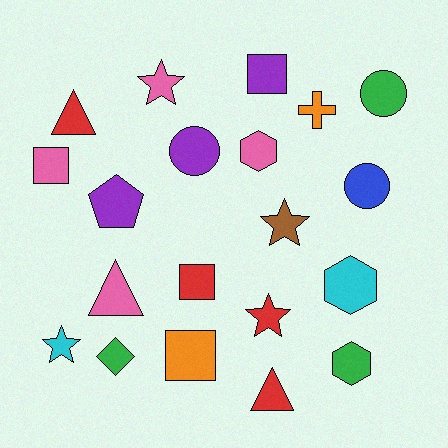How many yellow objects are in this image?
There are no yellow objects.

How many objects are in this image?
There are 20 objects.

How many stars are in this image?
There are 4 stars.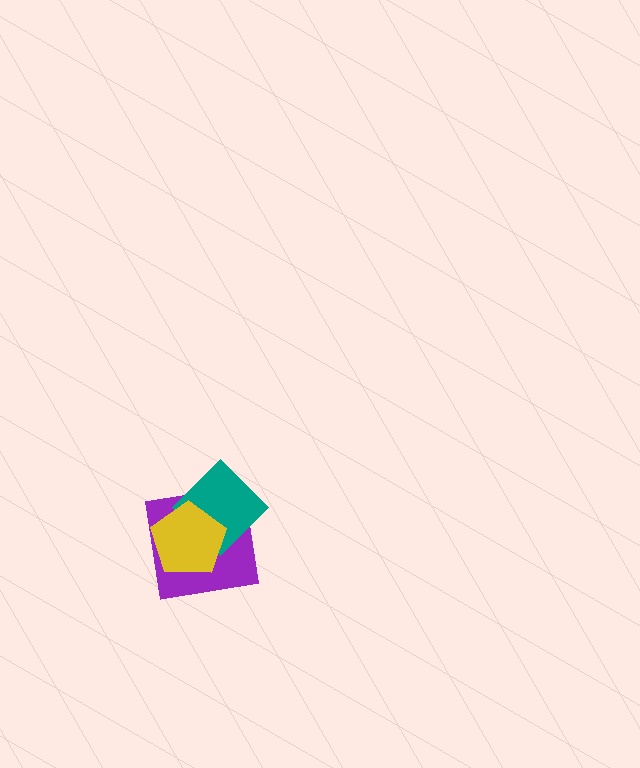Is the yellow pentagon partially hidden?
No, no other shape covers it.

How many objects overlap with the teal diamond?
2 objects overlap with the teal diamond.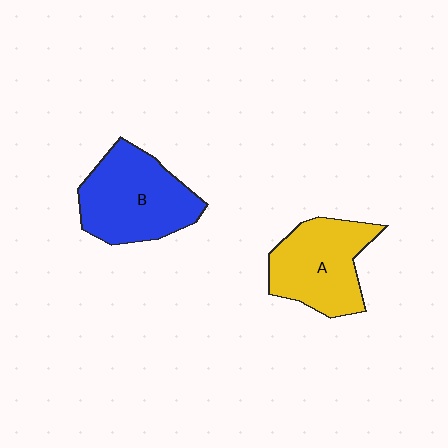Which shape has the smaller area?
Shape A (yellow).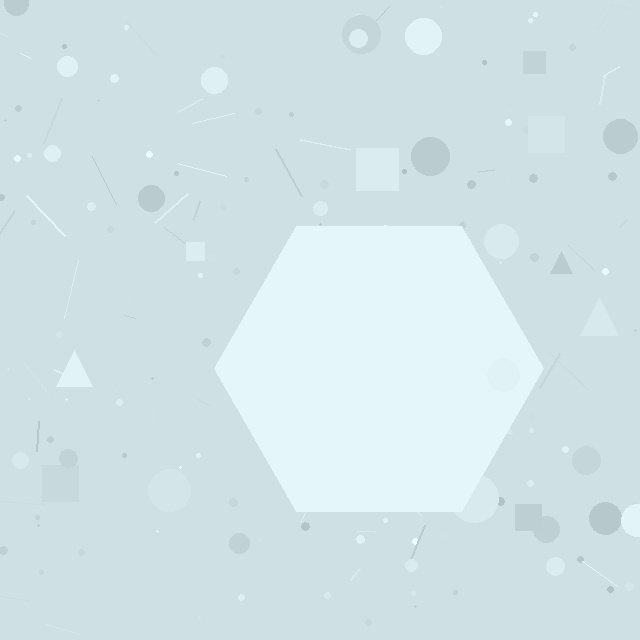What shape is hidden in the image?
A hexagon is hidden in the image.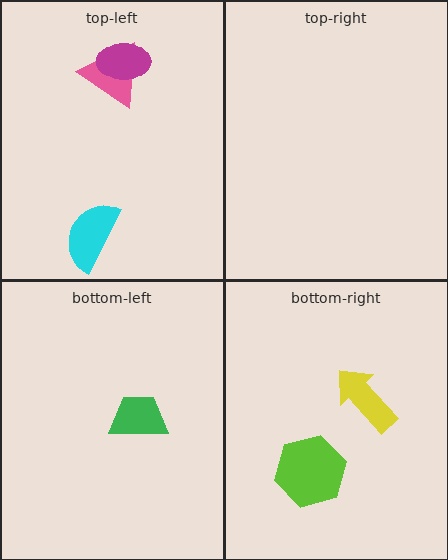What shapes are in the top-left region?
The pink triangle, the cyan semicircle, the magenta ellipse.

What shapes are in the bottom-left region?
The green trapezoid.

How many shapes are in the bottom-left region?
1.